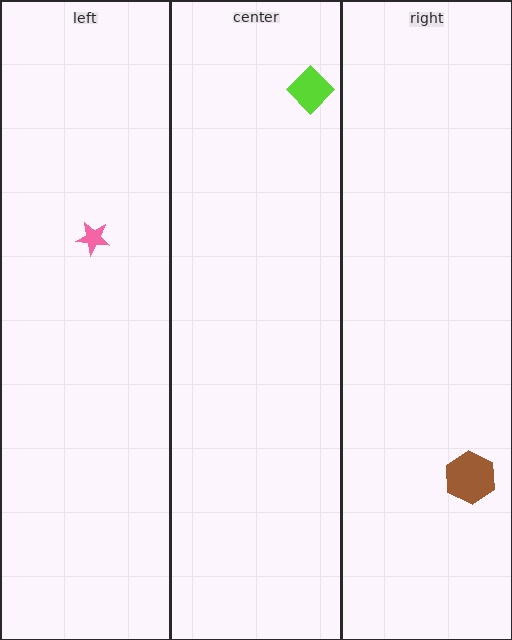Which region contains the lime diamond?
The center region.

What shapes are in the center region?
The lime diamond.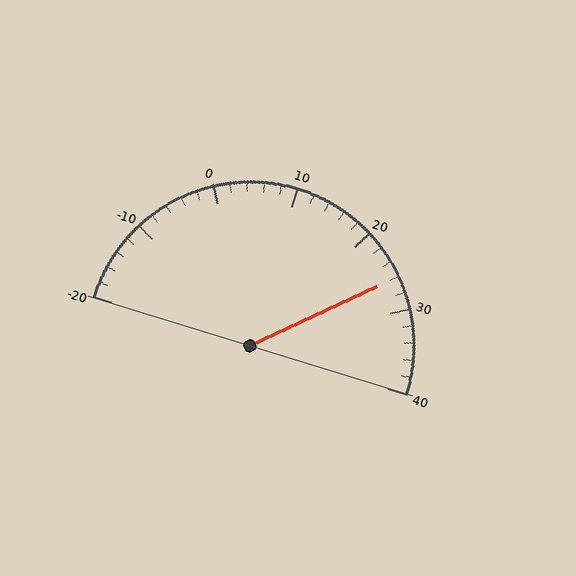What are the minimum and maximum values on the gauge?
The gauge ranges from -20 to 40.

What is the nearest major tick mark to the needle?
The nearest major tick mark is 30.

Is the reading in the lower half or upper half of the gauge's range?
The reading is in the upper half of the range (-20 to 40).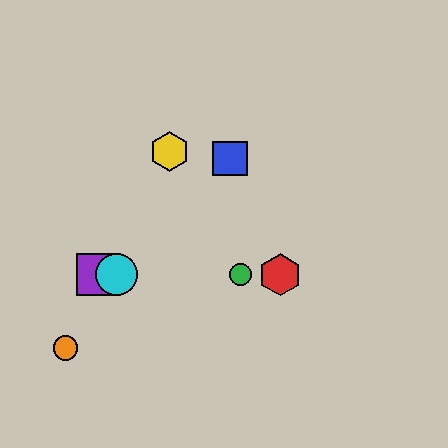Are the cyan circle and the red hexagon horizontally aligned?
Yes, both are at y≈275.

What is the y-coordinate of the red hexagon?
The red hexagon is at y≈275.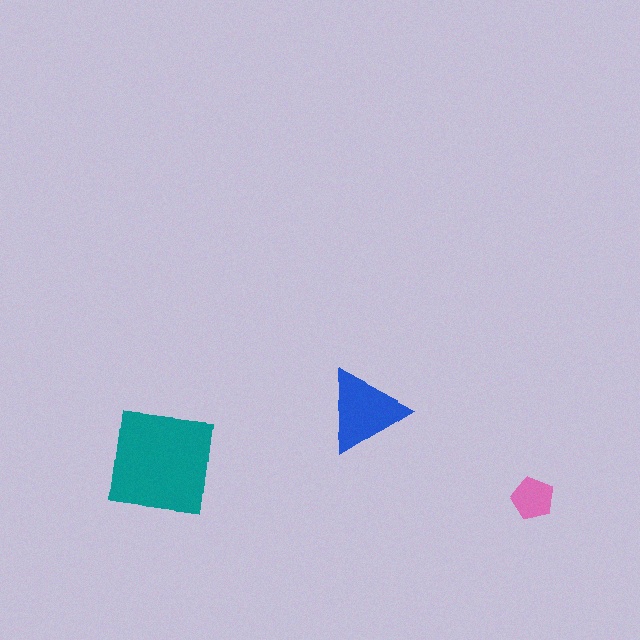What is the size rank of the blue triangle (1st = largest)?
2nd.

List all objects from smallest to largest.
The pink pentagon, the blue triangle, the teal square.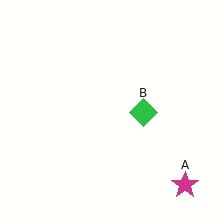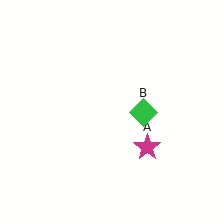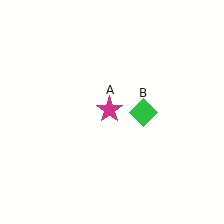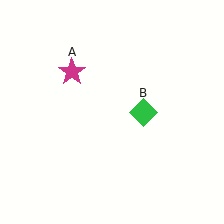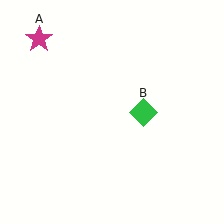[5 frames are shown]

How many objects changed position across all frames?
1 object changed position: magenta star (object A).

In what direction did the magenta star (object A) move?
The magenta star (object A) moved up and to the left.